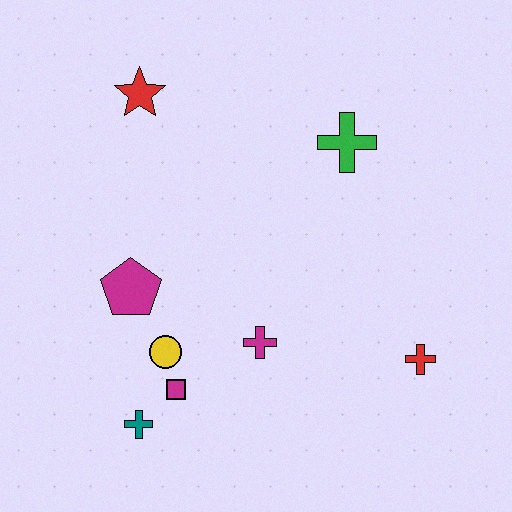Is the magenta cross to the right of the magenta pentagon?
Yes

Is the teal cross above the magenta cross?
No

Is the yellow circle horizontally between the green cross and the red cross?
No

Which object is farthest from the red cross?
The red star is farthest from the red cross.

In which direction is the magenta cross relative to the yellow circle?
The magenta cross is to the right of the yellow circle.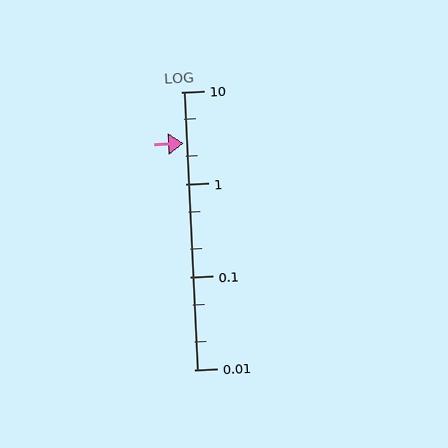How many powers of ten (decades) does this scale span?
The scale spans 3 decades, from 0.01 to 10.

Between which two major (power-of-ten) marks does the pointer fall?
The pointer is between 1 and 10.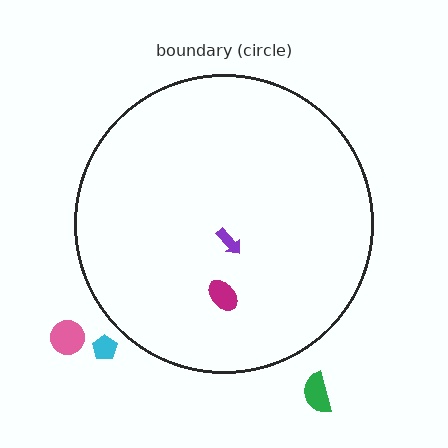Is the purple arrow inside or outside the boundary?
Inside.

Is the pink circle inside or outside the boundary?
Outside.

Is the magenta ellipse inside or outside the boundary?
Inside.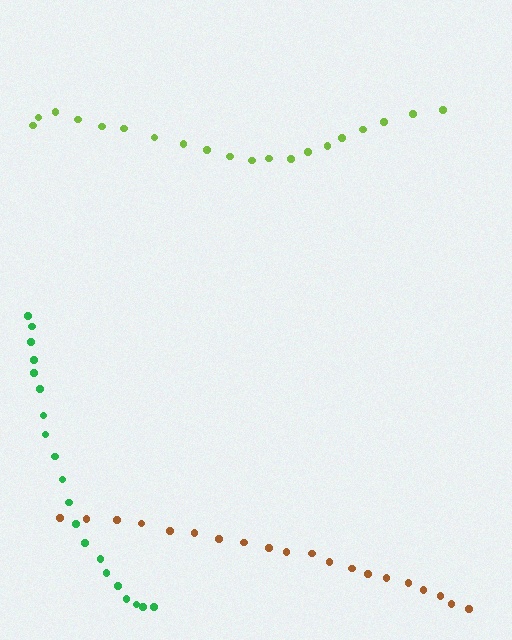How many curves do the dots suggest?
There are 3 distinct paths.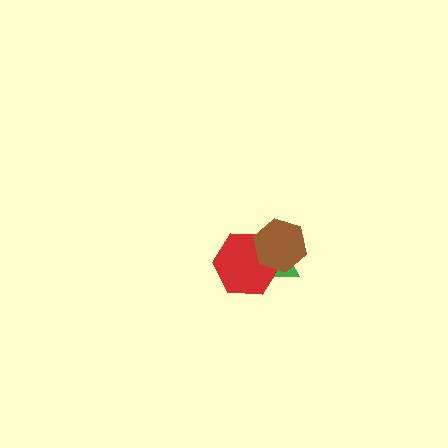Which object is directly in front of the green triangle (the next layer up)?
The red hexagon is directly in front of the green triangle.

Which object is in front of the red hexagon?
The brown hexagon is in front of the red hexagon.